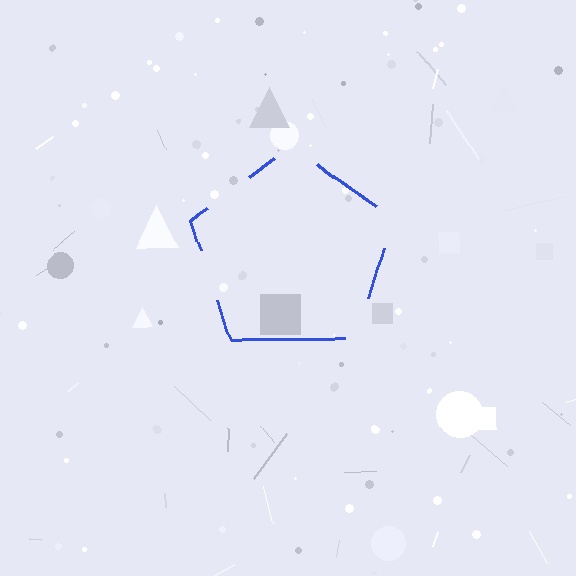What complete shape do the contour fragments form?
The contour fragments form a pentagon.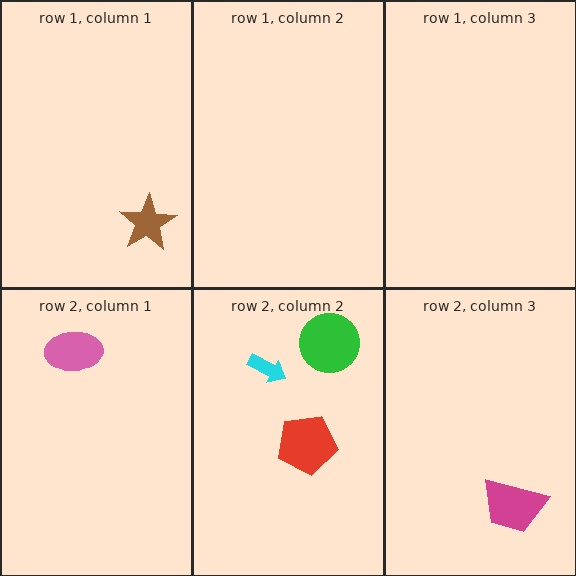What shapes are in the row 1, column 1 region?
The brown star.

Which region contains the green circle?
The row 2, column 2 region.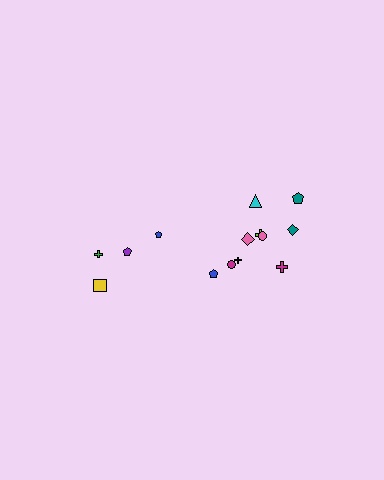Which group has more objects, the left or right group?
The right group.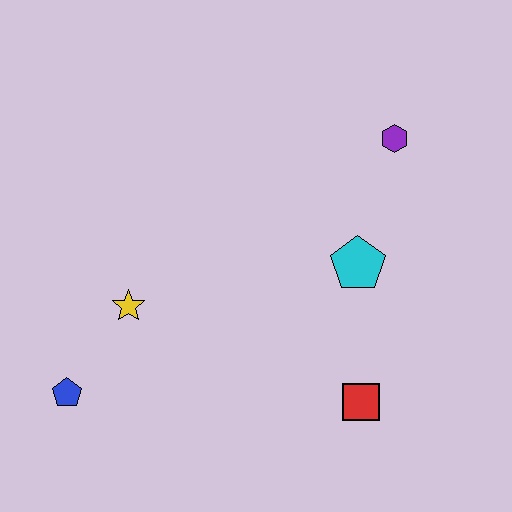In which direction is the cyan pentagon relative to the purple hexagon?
The cyan pentagon is below the purple hexagon.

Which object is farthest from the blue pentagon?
The purple hexagon is farthest from the blue pentagon.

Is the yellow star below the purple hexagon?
Yes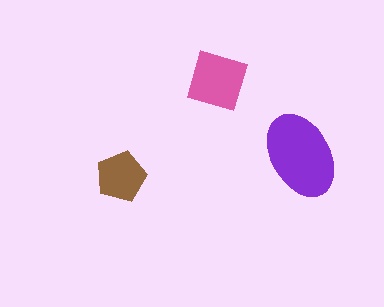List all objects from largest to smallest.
The purple ellipse, the pink square, the brown pentagon.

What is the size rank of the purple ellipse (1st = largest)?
1st.